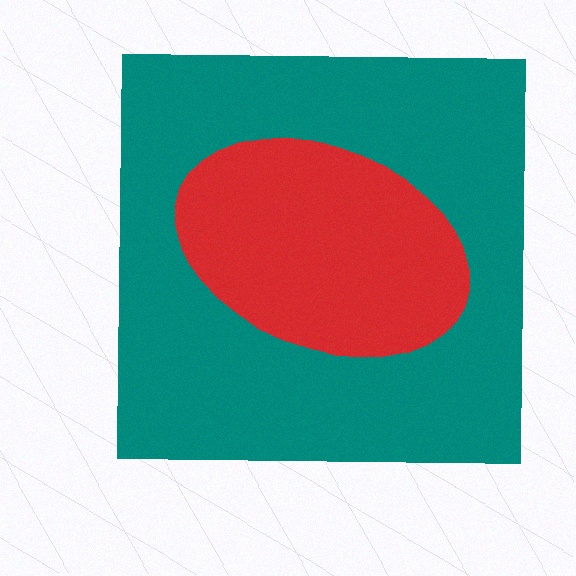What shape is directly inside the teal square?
The red ellipse.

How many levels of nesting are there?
2.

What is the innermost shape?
The red ellipse.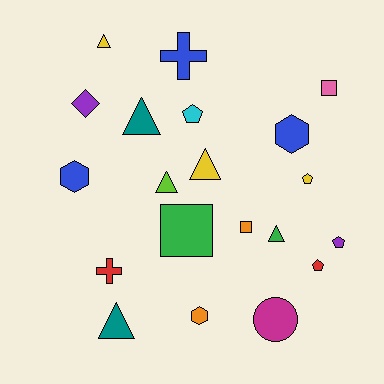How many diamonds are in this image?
There is 1 diamond.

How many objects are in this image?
There are 20 objects.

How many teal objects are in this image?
There are 2 teal objects.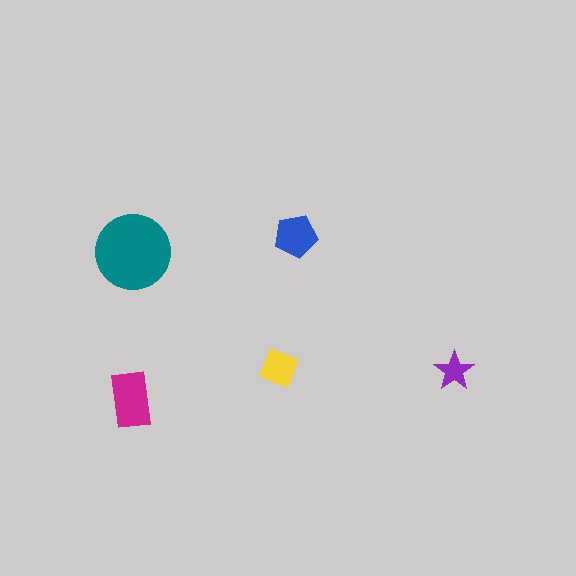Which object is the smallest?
The purple star.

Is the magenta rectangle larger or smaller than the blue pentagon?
Larger.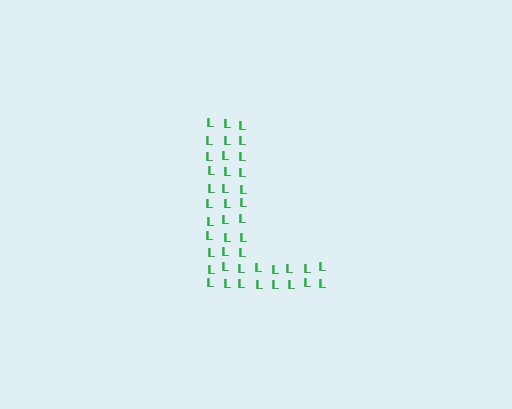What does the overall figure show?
The overall figure shows the letter L.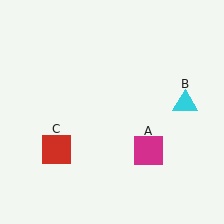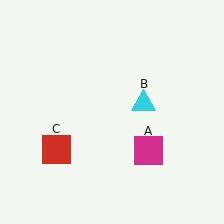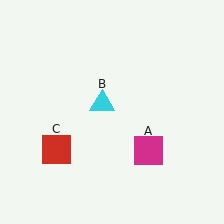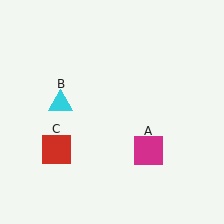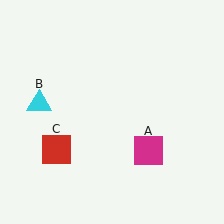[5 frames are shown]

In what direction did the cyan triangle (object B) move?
The cyan triangle (object B) moved left.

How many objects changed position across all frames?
1 object changed position: cyan triangle (object B).